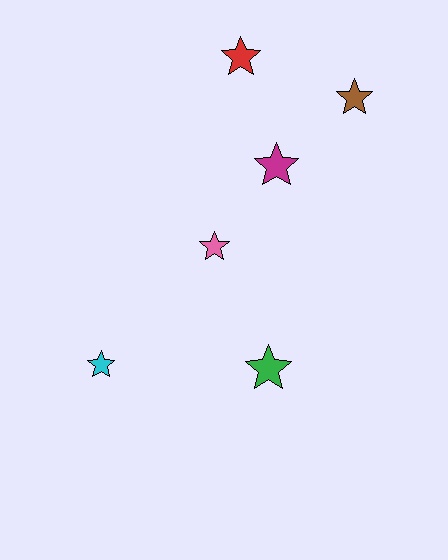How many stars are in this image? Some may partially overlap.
There are 6 stars.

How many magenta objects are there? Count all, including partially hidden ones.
There is 1 magenta object.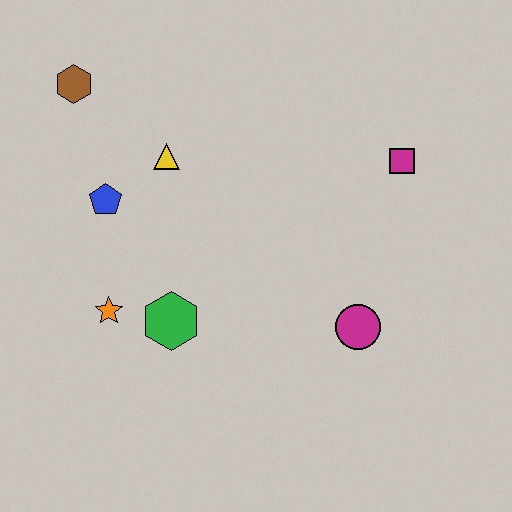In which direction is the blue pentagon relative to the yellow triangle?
The blue pentagon is to the left of the yellow triangle.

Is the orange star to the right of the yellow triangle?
No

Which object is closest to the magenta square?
The magenta circle is closest to the magenta square.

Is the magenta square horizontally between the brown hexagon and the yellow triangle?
No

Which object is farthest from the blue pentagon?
The magenta square is farthest from the blue pentagon.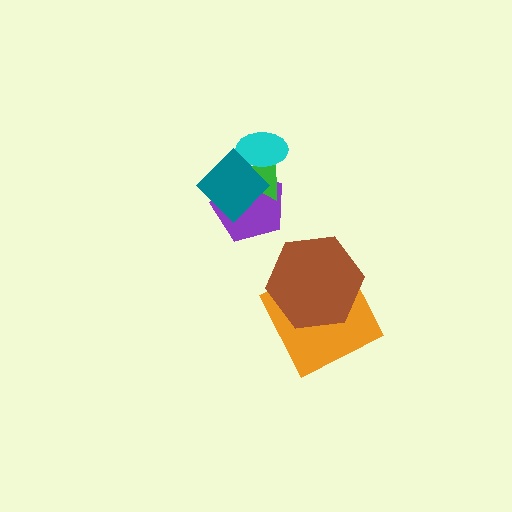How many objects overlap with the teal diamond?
3 objects overlap with the teal diamond.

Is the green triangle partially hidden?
Yes, it is partially covered by another shape.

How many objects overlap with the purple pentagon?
3 objects overlap with the purple pentagon.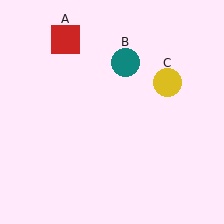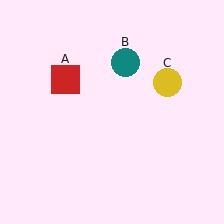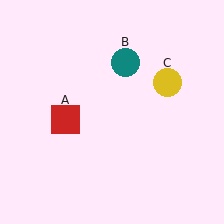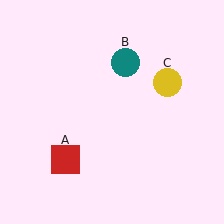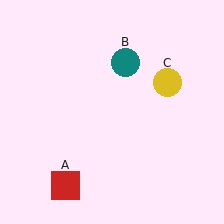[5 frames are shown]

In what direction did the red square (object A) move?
The red square (object A) moved down.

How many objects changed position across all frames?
1 object changed position: red square (object A).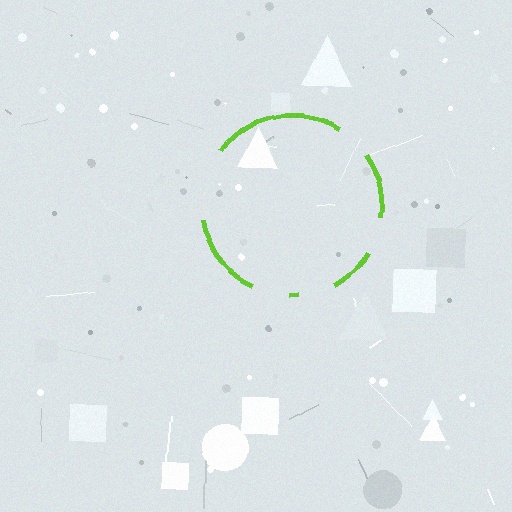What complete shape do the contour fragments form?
The contour fragments form a circle.